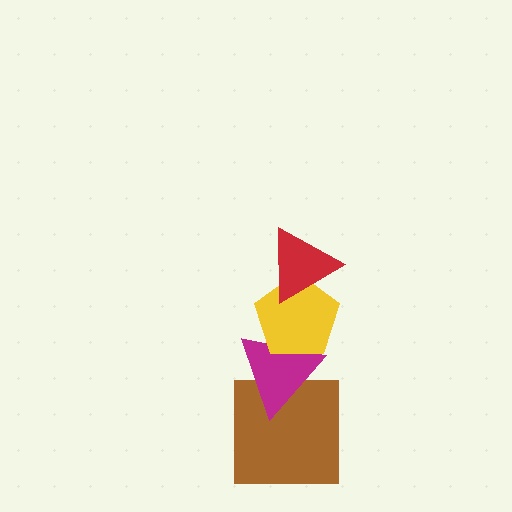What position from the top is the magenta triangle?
The magenta triangle is 3rd from the top.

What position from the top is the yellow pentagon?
The yellow pentagon is 2nd from the top.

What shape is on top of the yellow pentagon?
The red triangle is on top of the yellow pentagon.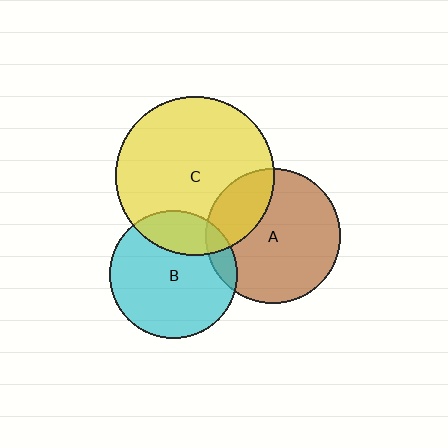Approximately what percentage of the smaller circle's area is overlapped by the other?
Approximately 25%.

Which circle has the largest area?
Circle C (yellow).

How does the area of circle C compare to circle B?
Approximately 1.5 times.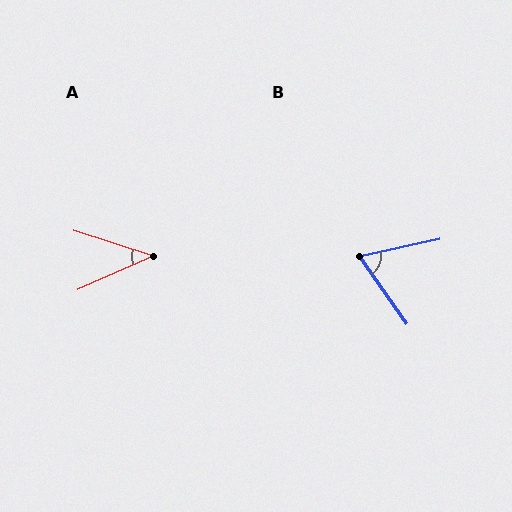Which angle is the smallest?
A, at approximately 41 degrees.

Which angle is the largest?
B, at approximately 67 degrees.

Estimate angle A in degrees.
Approximately 41 degrees.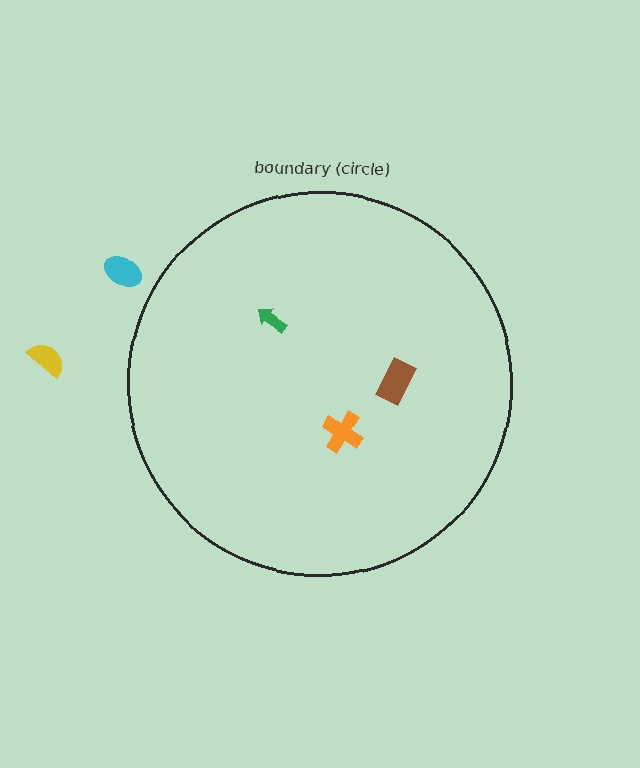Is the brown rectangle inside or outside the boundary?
Inside.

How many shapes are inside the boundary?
3 inside, 2 outside.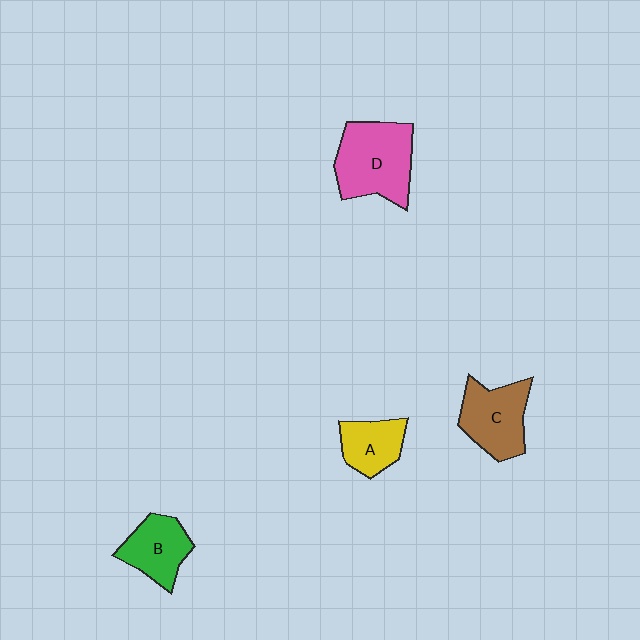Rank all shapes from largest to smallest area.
From largest to smallest: D (pink), C (brown), B (green), A (yellow).